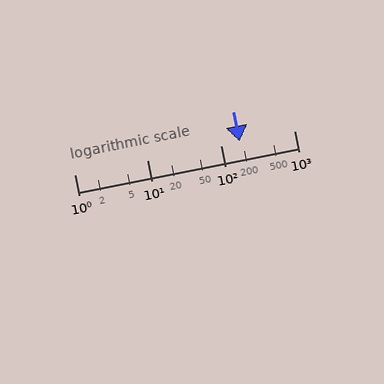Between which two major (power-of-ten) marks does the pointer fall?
The pointer is between 100 and 1000.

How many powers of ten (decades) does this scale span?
The scale spans 3 decades, from 1 to 1000.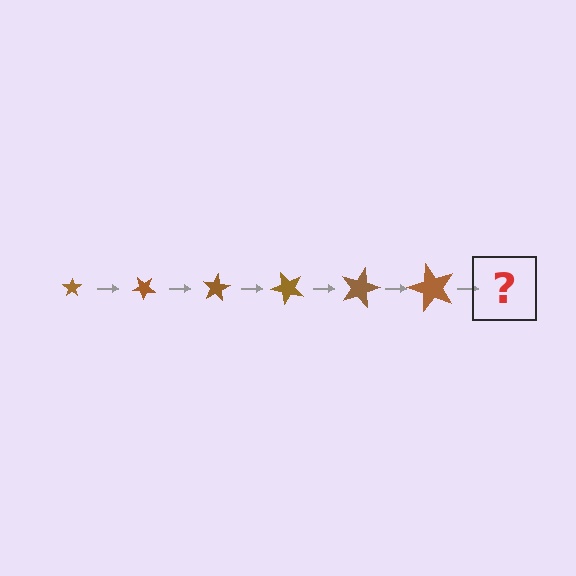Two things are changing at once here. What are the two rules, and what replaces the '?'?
The two rules are that the star grows larger each step and it rotates 40 degrees each step. The '?' should be a star, larger than the previous one and rotated 240 degrees from the start.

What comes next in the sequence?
The next element should be a star, larger than the previous one and rotated 240 degrees from the start.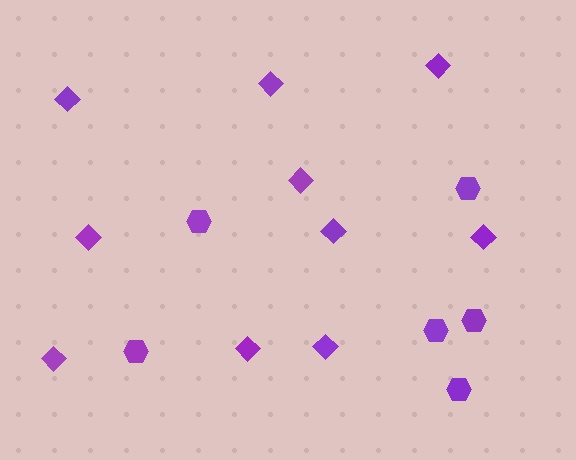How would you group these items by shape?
There are 2 groups: one group of hexagons (6) and one group of diamonds (10).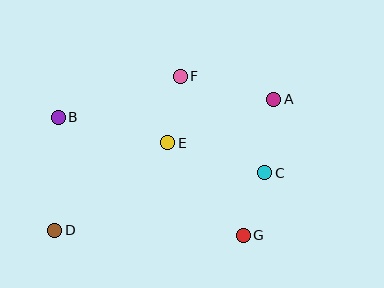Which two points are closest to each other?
Points C and G are closest to each other.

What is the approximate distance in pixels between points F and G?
The distance between F and G is approximately 171 pixels.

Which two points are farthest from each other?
Points A and D are farthest from each other.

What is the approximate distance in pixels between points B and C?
The distance between B and C is approximately 214 pixels.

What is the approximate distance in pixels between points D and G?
The distance between D and G is approximately 189 pixels.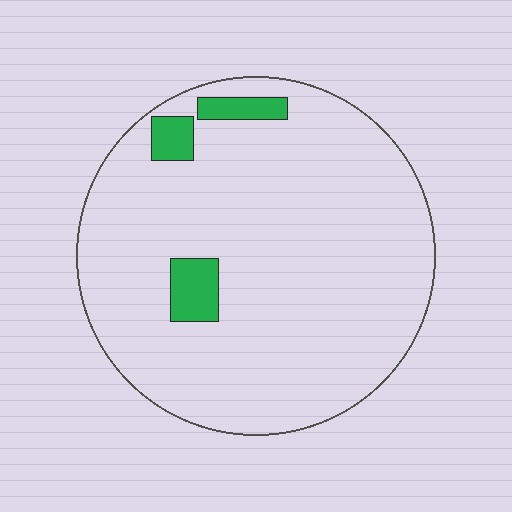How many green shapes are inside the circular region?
3.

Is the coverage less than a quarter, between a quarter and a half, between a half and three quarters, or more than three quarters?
Less than a quarter.